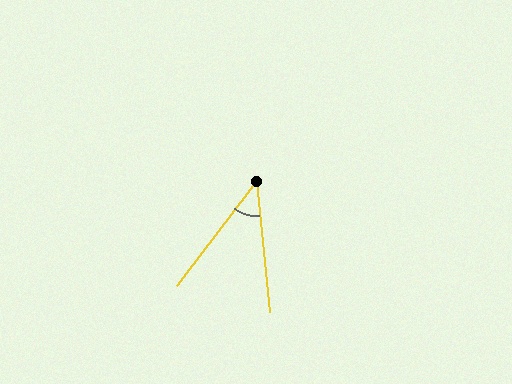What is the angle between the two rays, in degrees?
Approximately 43 degrees.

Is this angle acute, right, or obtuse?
It is acute.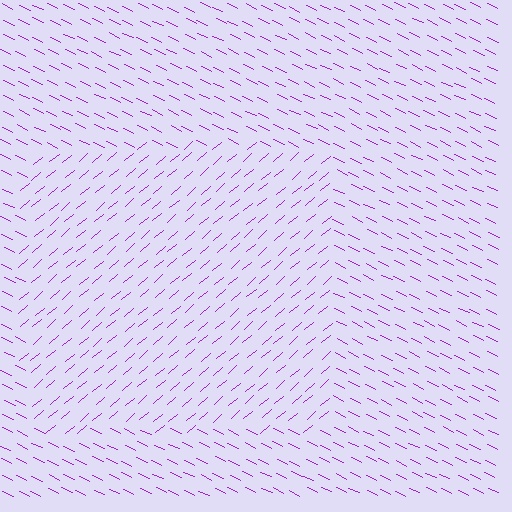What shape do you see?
I see a rectangle.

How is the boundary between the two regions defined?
The boundary is defined purely by a change in line orientation (approximately 66 degrees difference). All lines are the same color and thickness.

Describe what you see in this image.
The image is filled with small purple line segments. A rectangle region in the image has lines oriented differently from the surrounding lines, creating a visible texture boundary.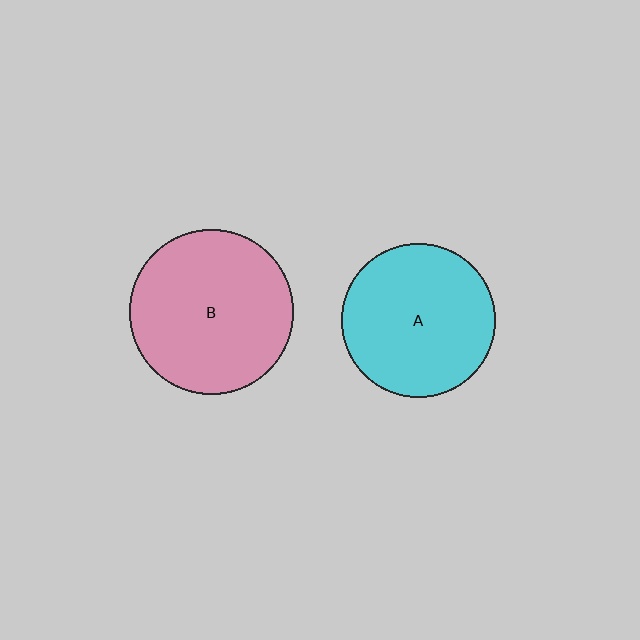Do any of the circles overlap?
No, none of the circles overlap.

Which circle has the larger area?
Circle B (pink).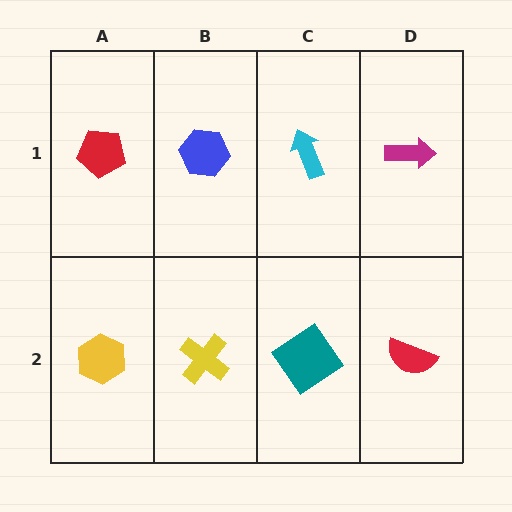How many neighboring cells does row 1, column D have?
2.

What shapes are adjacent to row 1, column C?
A teal diamond (row 2, column C), a blue hexagon (row 1, column B), a magenta arrow (row 1, column D).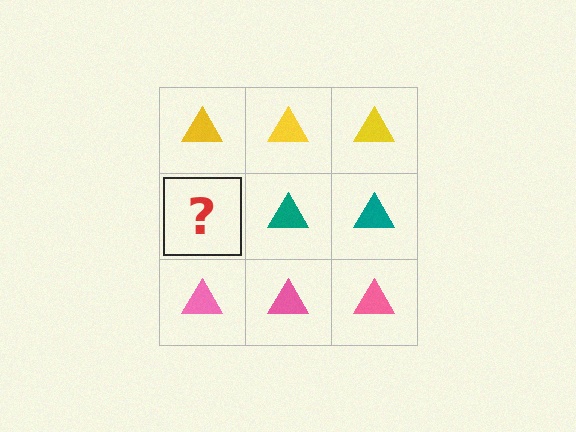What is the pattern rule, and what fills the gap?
The rule is that each row has a consistent color. The gap should be filled with a teal triangle.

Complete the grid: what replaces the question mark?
The question mark should be replaced with a teal triangle.